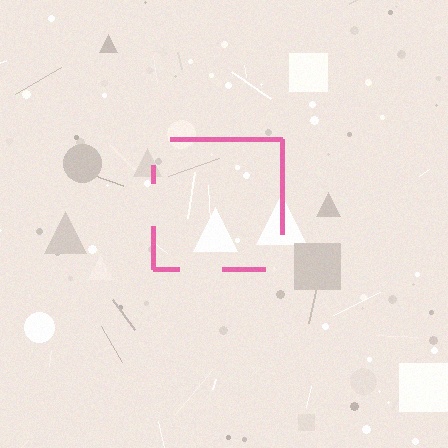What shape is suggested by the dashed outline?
The dashed outline suggests a square.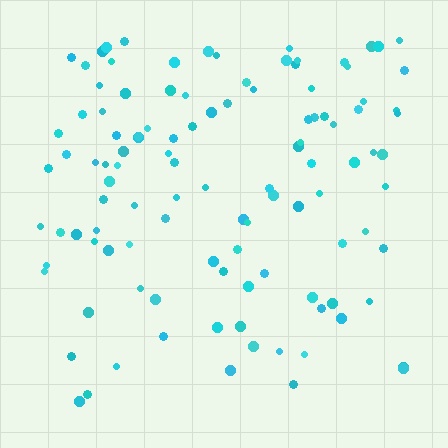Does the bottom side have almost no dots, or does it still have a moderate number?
Still a moderate number, just noticeably fewer than the top.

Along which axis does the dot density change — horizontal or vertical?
Vertical.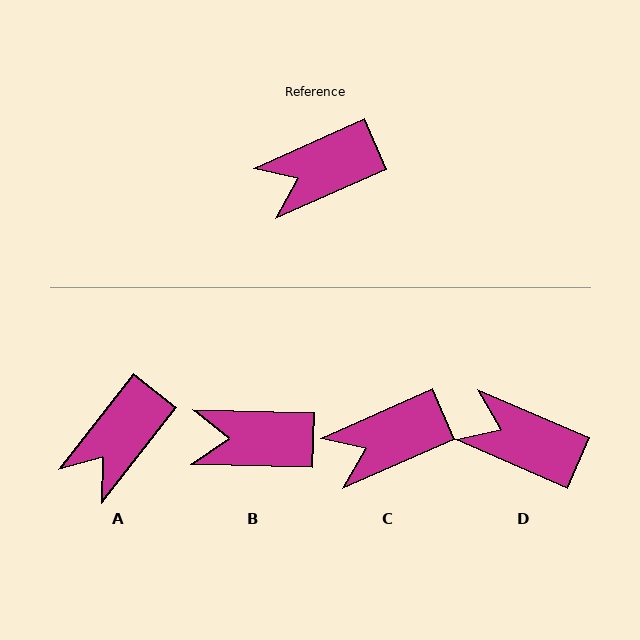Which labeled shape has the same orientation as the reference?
C.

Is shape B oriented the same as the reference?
No, it is off by about 25 degrees.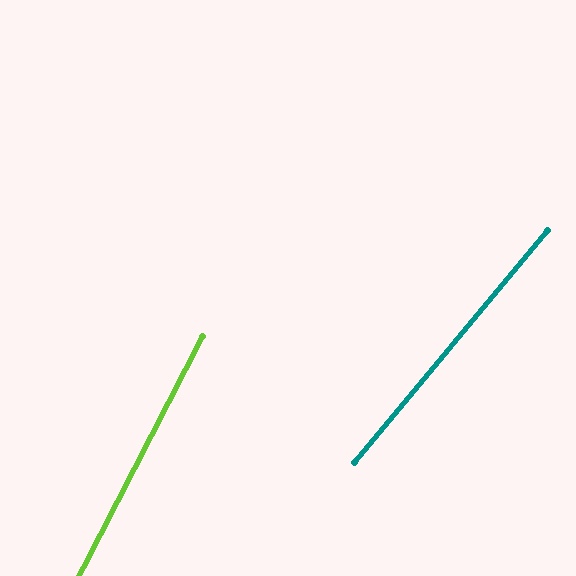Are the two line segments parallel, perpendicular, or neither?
Neither parallel nor perpendicular — they differ by about 13°.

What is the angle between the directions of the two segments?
Approximately 13 degrees.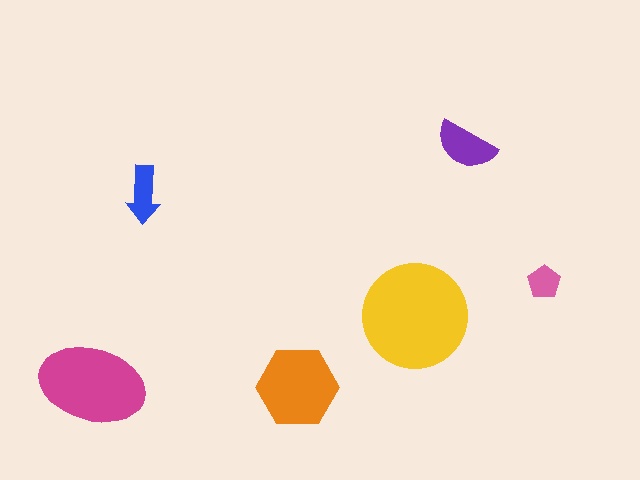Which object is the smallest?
The pink pentagon.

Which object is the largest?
The yellow circle.